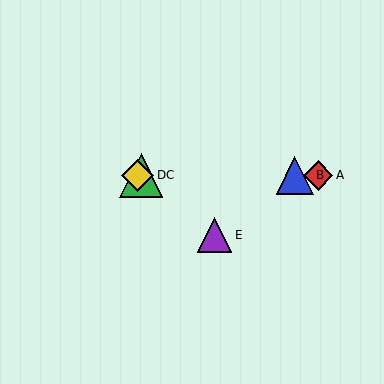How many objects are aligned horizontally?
4 objects (A, B, C, D) are aligned horizontally.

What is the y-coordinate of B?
Object B is at y≈175.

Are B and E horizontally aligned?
No, B is at y≈175 and E is at y≈235.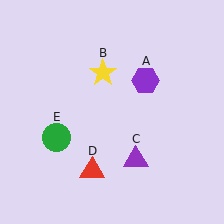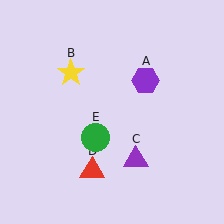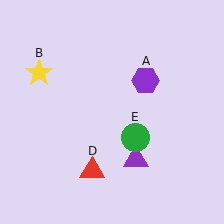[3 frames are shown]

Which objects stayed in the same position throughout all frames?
Purple hexagon (object A) and purple triangle (object C) and red triangle (object D) remained stationary.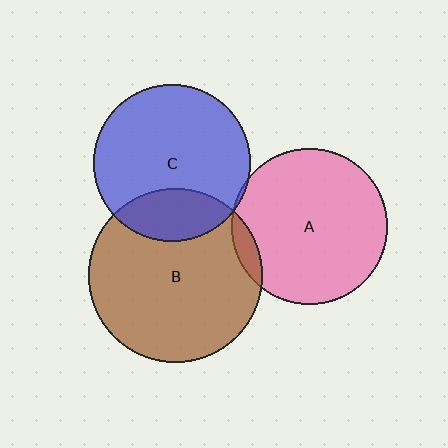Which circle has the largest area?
Circle B (brown).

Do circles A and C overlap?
Yes.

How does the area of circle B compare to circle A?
Approximately 1.2 times.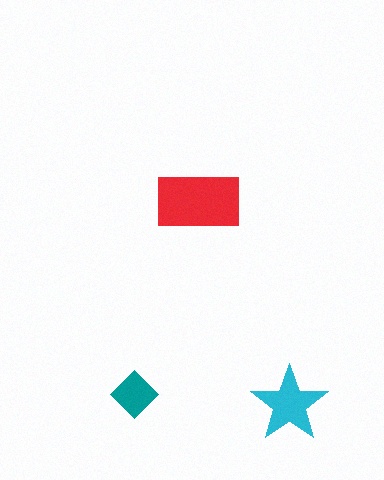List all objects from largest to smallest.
The red rectangle, the cyan star, the teal diamond.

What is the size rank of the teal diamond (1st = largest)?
3rd.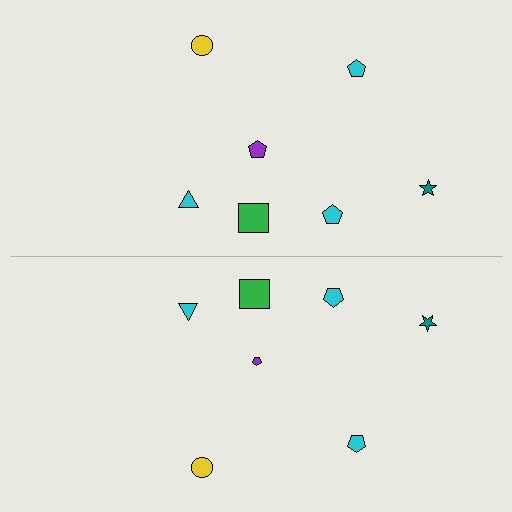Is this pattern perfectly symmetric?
No, the pattern is not perfectly symmetric. The purple pentagon on the bottom side has a different size than its mirror counterpart.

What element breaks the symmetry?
The purple pentagon on the bottom side has a different size than its mirror counterpart.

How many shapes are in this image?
There are 14 shapes in this image.